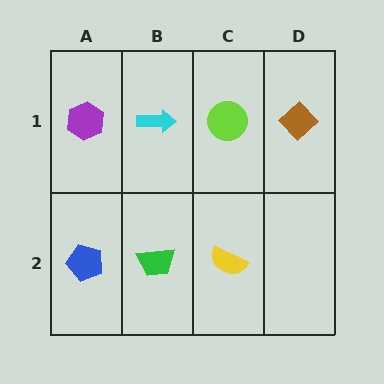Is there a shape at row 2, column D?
No, that cell is empty.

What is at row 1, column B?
A cyan arrow.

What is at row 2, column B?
A green trapezoid.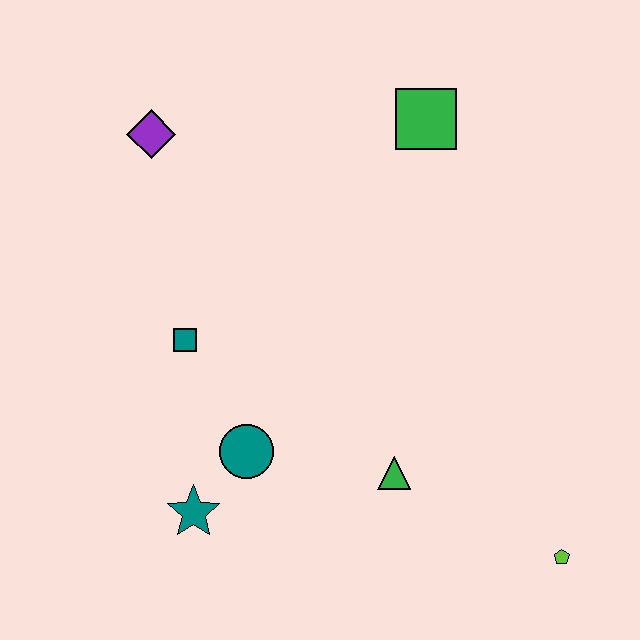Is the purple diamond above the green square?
No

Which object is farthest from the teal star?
The green square is farthest from the teal star.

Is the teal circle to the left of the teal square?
No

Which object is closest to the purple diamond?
The teal square is closest to the purple diamond.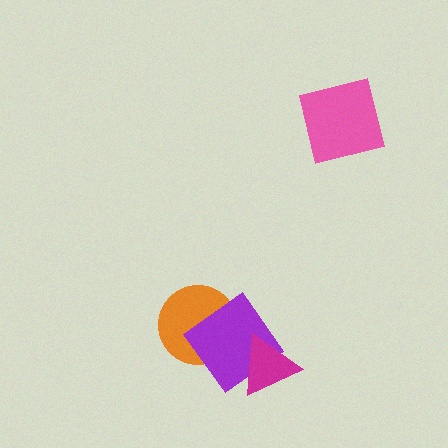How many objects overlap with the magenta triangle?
1 object overlaps with the magenta triangle.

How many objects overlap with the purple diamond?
2 objects overlap with the purple diamond.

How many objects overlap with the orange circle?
1 object overlaps with the orange circle.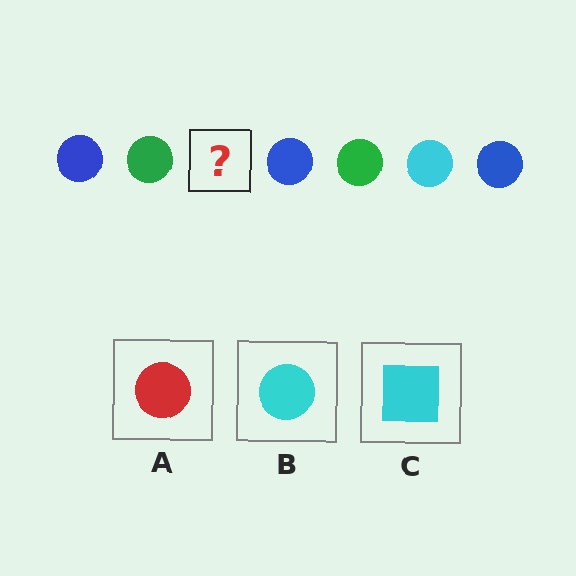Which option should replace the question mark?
Option B.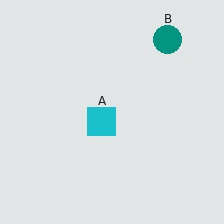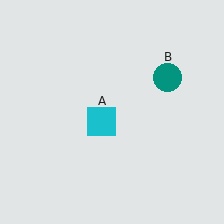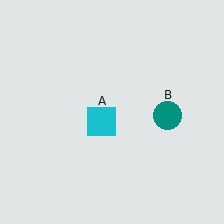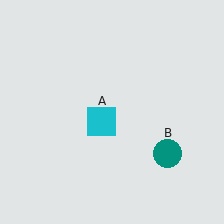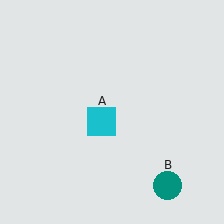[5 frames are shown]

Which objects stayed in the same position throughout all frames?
Cyan square (object A) remained stationary.